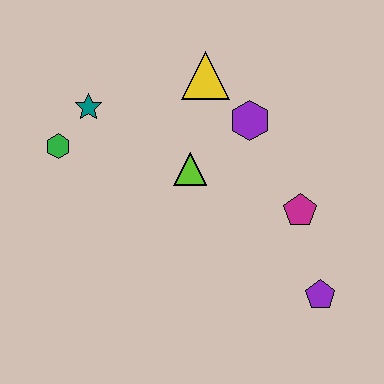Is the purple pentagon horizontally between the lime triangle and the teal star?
No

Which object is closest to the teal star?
The green hexagon is closest to the teal star.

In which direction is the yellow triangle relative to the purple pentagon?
The yellow triangle is above the purple pentagon.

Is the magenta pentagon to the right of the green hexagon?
Yes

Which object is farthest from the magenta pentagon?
The green hexagon is farthest from the magenta pentagon.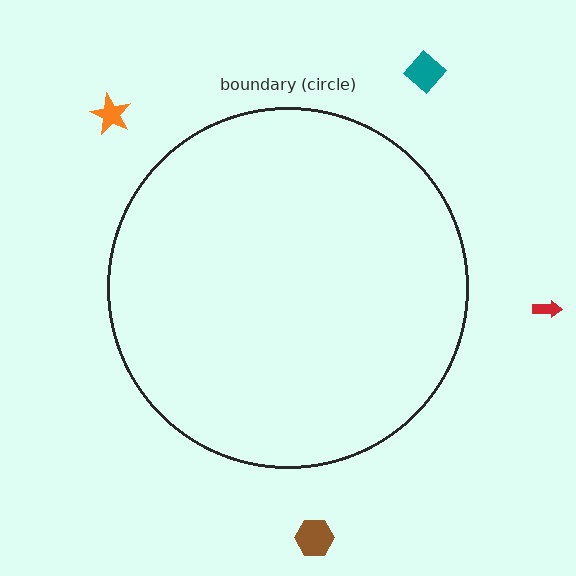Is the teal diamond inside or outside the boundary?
Outside.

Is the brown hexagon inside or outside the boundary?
Outside.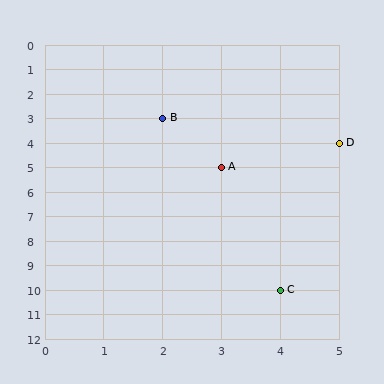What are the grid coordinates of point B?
Point B is at grid coordinates (2, 3).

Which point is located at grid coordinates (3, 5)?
Point A is at (3, 5).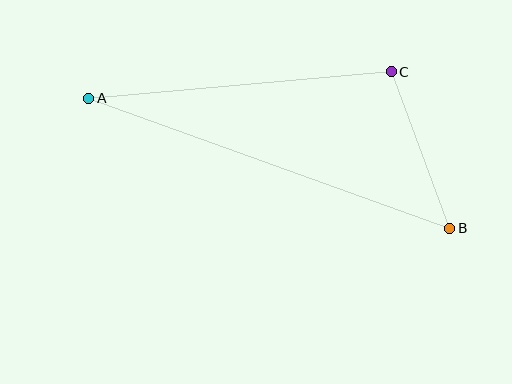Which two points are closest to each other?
Points B and C are closest to each other.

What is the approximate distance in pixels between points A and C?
The distance between A and C is approximately 304 pixels.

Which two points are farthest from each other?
Points A and B are farthest from each other.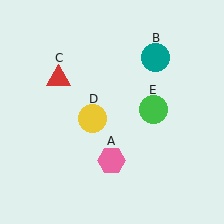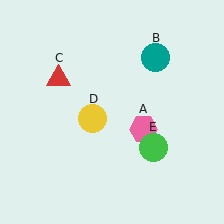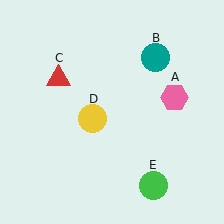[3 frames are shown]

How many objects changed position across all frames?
2 objects changed position: pink hexagon (object A), green circle (object E).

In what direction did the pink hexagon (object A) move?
The pink hexagon (object A) moved up and to the right.